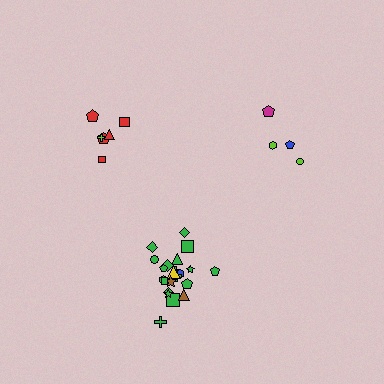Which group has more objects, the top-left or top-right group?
The top-left group.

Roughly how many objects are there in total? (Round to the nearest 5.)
Roughly 30 objects in total.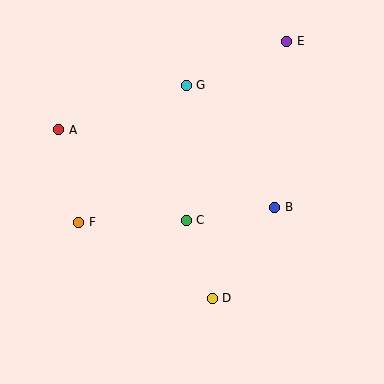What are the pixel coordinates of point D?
Point D is at (212, 298).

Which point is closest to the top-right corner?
Point E is closest to the top-right corner.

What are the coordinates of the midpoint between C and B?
The midpoint between C and B is at (230, 214).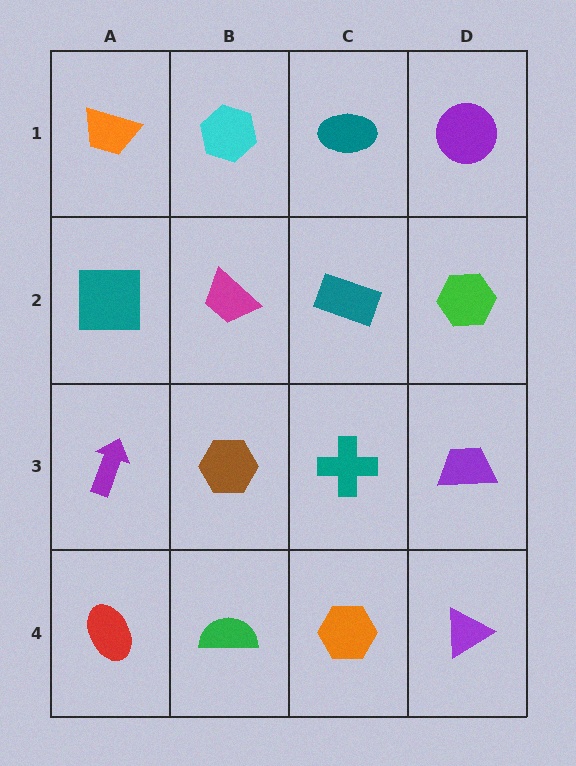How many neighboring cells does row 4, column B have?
3.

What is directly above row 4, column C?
A teal cross.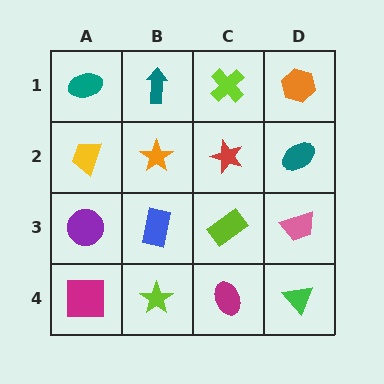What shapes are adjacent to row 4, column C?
A lime rectangle (row 3, column C), a lime star (row 4, column B), a green triangle (row 4, column D).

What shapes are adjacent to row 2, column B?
A teal arrow (row 1, column B), a blue rectangle (row 3, column B), a yellow trapezoid (row 2, column A), a red star (row 2, column C).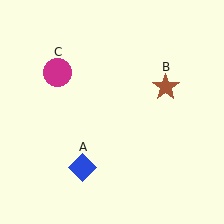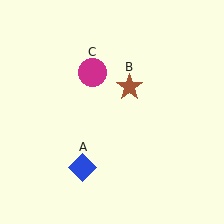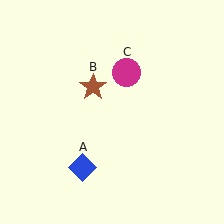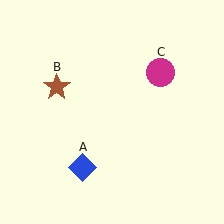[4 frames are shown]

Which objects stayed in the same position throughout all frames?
Blue diamond (object A) remained stationary.